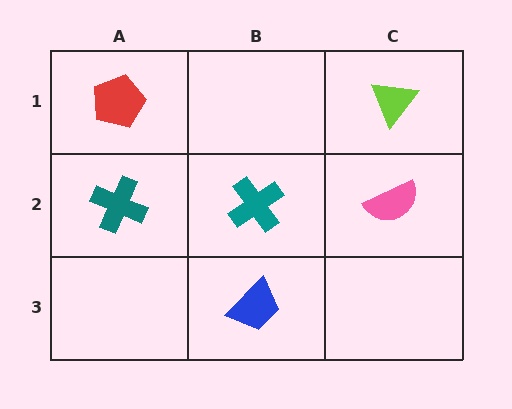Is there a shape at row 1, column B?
No, that cell is empty.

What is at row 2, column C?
A pink semicircle.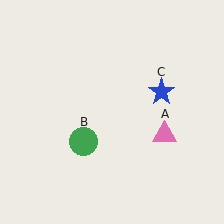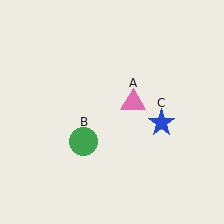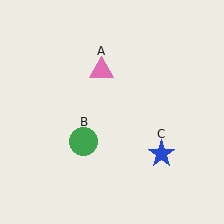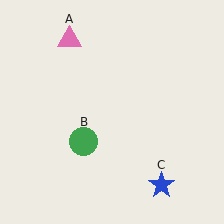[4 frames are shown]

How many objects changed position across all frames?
2 objects changed position: pink triangle (object A), blue star (object C).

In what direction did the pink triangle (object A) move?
The pink triangle (object A) moved up and to the left.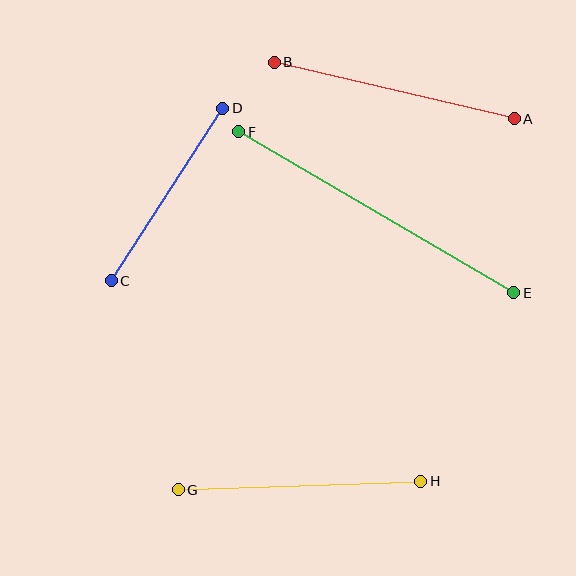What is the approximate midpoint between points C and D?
The midpoint is at approximately (167, 194) pixels.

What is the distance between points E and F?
The distance is approximately 319 pixels.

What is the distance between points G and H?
The distance is approximately 243 pixels.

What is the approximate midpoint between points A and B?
The midpoint is at approximately (394, 90) pixels.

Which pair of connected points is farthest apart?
Points E and F are farthest apart.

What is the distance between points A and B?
The distance is approximately 246 pixels.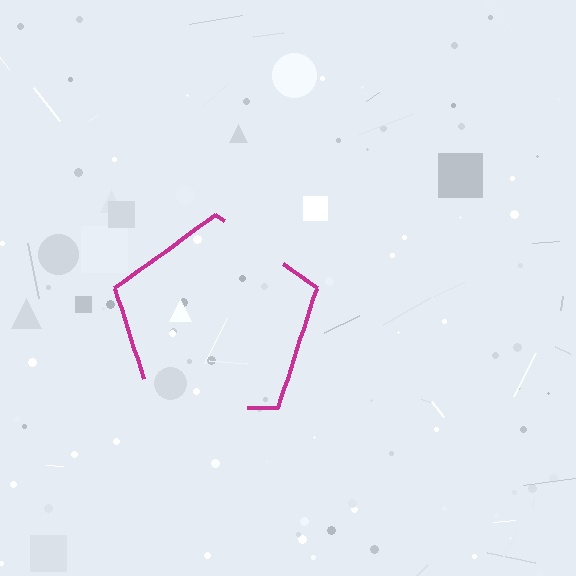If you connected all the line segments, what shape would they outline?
They would outline a pentagon.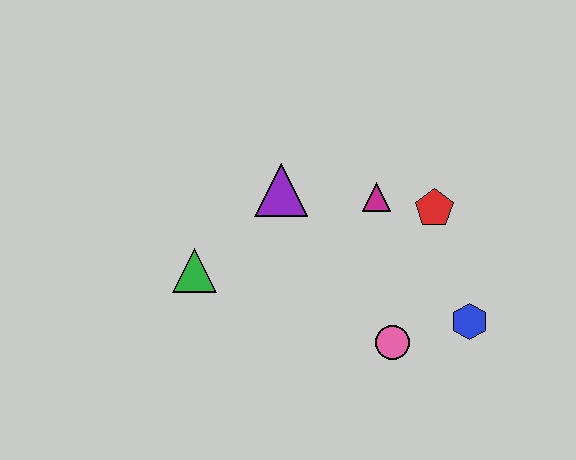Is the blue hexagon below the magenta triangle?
Yes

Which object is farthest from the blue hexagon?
The green triangle is farthest from the blue hexagon.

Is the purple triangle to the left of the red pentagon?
Yes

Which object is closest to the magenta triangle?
The red pentagon is closest to the magenta triangle.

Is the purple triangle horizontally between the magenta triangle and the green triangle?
Yes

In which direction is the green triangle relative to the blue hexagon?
The green triangle is to the left of the blue hexagon.